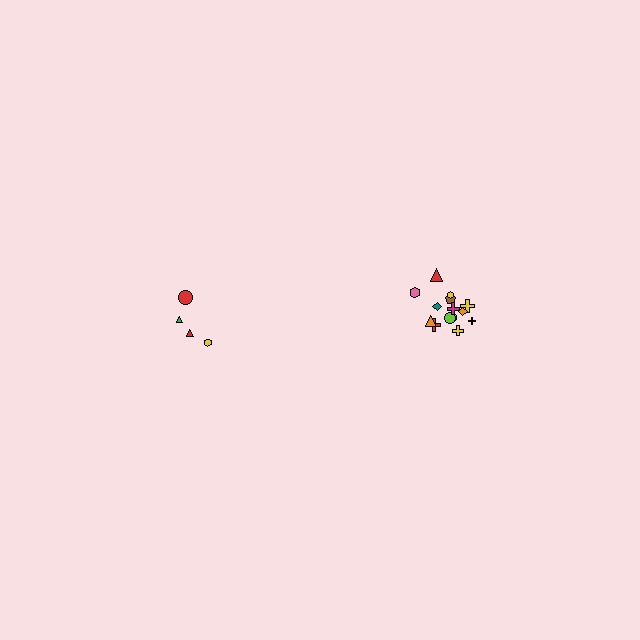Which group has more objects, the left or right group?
The right group.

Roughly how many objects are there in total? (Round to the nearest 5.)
Roughly 20 objects in total.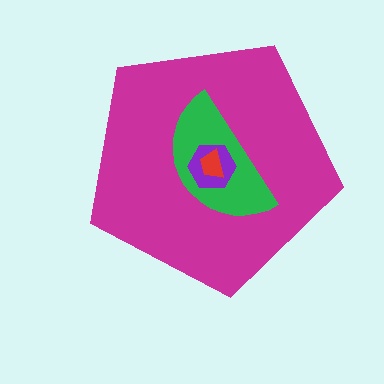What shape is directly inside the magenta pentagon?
The green semicircle.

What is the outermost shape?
The magenta pentagon.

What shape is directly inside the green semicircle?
The purple hexagon.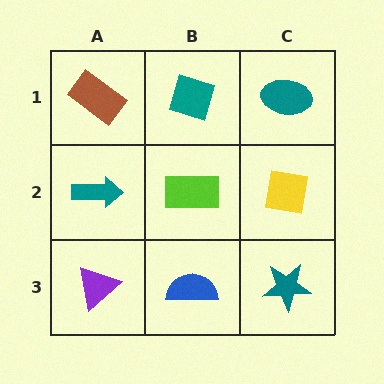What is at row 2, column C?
A yellow square.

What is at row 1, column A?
A brown rectangle.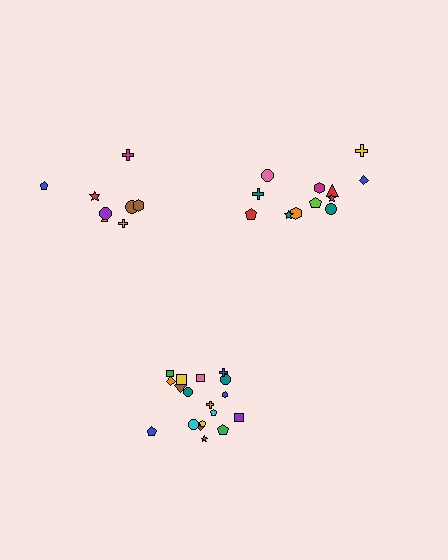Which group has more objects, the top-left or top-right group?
The top-right group.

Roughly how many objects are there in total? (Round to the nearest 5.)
Roughly 40 objects in total.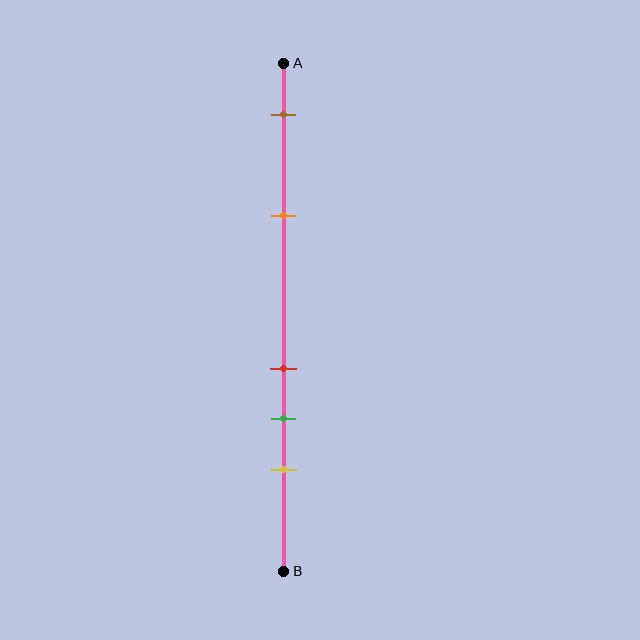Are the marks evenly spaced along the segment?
No, the marks are not evenly spaced.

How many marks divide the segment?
There are 5 marks dividing the segment.